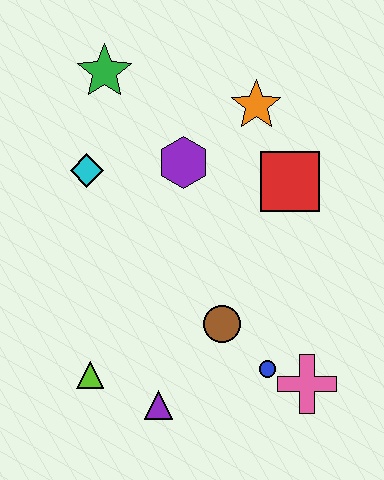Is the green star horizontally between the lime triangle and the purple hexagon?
Yes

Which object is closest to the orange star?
The red square is closest to the orange star.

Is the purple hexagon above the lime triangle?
Yes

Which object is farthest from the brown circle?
The green star is farthest from the brown circle.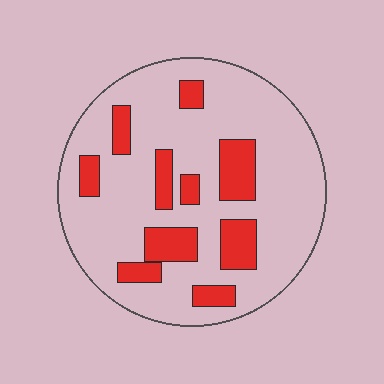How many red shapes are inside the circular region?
10.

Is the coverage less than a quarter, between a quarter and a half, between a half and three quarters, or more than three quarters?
Less than a quarter.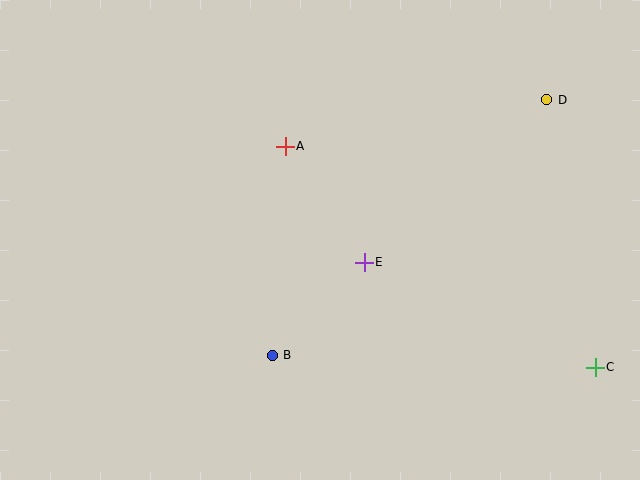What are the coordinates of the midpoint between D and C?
The midpoint between D and C is at (571, 233).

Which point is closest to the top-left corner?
Point A is closest to the top-left corner.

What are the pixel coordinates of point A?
Point A is at (285, 146).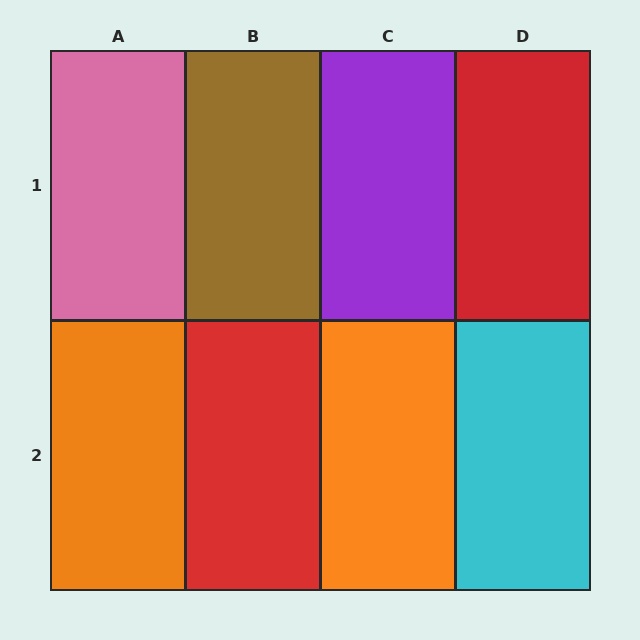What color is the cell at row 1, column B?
Brown.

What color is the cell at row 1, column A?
Pink.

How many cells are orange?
2 cells are orange.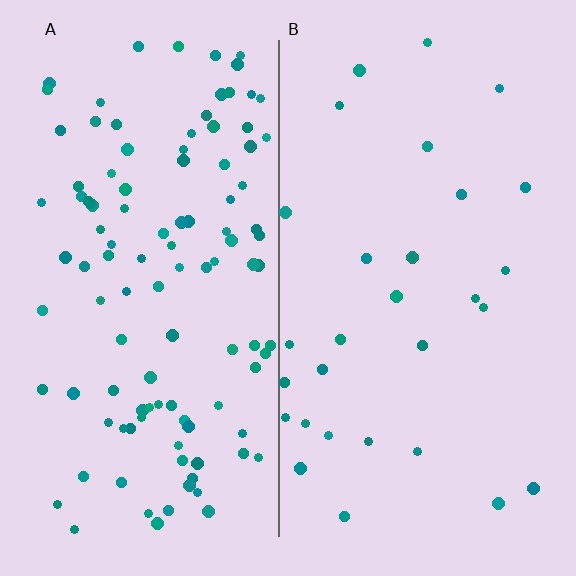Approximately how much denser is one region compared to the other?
Approximately 3.8× — region A over region B.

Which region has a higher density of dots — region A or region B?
A (the left).